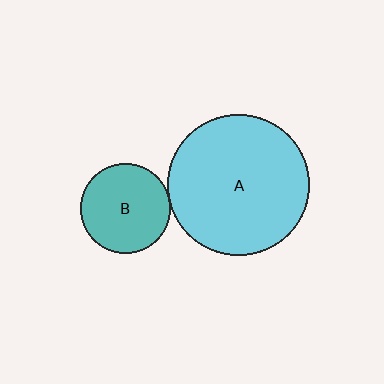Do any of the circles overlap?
No, none of the circles overlap.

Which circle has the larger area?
Circle A (cyan).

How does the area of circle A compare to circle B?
Approximately 2.5 times.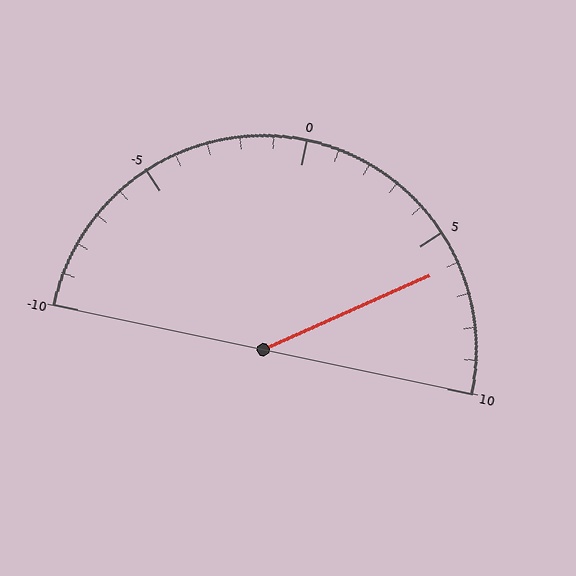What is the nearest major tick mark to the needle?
The nearest major tick mark is 5.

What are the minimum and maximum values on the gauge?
The gauge ranges from -10 to 10.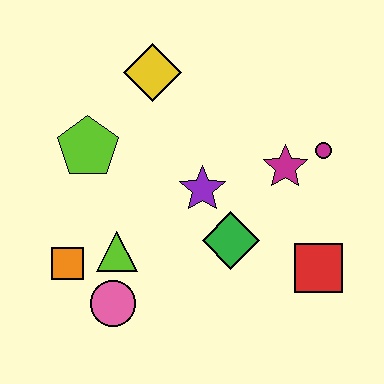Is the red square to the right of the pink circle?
Yes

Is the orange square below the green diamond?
Yes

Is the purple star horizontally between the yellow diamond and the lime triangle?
No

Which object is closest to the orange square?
The lime triangle is closest to the orange square.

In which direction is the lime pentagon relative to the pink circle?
The lime pentagon is above the pink circle.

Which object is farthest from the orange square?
The magenta circle is farthest from the orange square.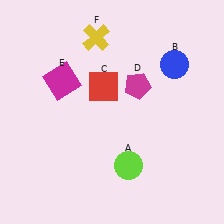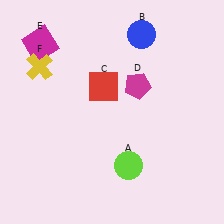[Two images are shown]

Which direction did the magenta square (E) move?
The magenta square (E) moved up.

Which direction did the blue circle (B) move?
The blue circle (B) moved left.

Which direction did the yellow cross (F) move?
The yellow cross (F) moved left.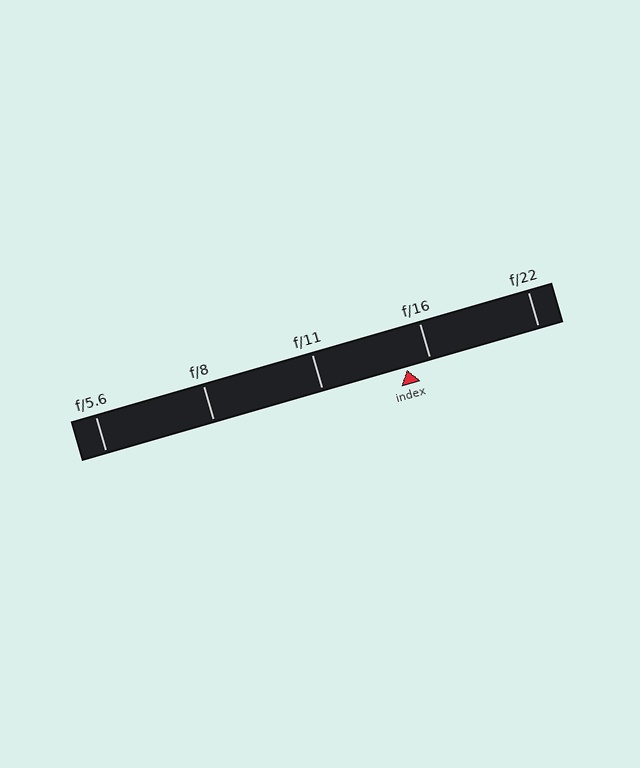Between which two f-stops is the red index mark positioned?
The index mark is between f/11 and f/16.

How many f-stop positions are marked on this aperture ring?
There are 5 f-stop positions marked.